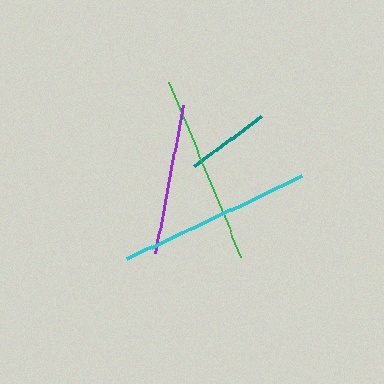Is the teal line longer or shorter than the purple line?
The purple line is longer than the teal line.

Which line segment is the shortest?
The teal line is the shortest at approximately 84 pixels.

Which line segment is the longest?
The cyan line is the longest at approximately 194 pixels.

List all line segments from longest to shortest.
From longest to shortest: cyan, green, purple, teal.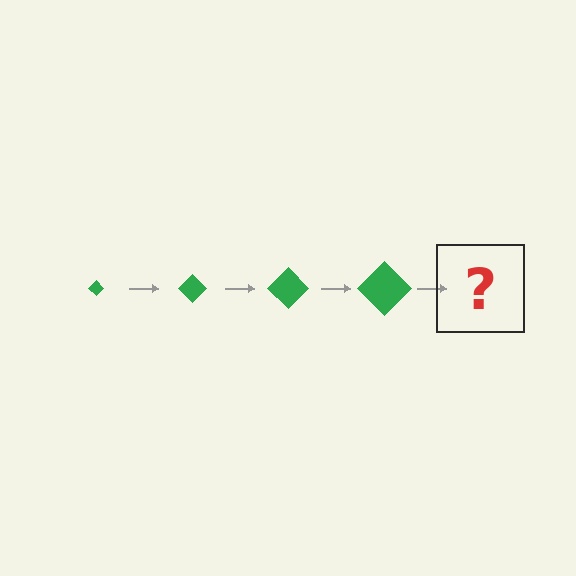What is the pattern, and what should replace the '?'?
The pattern is that the diamond gets progressively larger each step. The '?' should be a green diamond, larger than the previous one.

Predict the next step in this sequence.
The next step is a green diamond, larger than the previous one.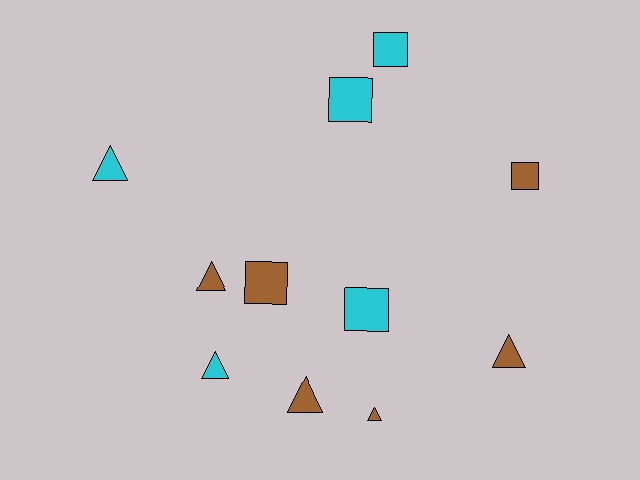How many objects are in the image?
There are 11 objects.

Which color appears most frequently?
Brown, with 6 objects.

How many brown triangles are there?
There are 4 brown triangles.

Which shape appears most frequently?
Triangle, with 6 objects.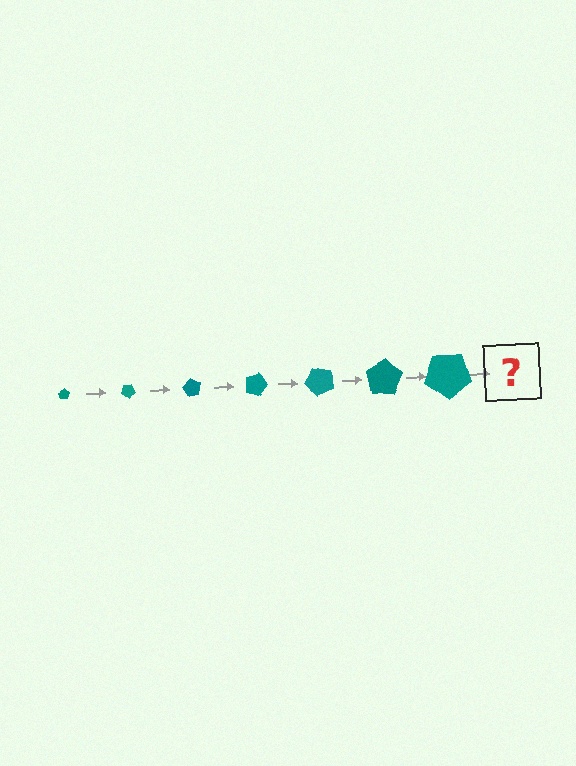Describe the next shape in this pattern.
It should be a pentagon, larger than the previous one and rotated 210 degrees from the start.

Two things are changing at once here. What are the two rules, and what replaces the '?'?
The two rules are that the pentagon grows larger each step and it rotates 30 degrees each step. The '?' should be a pentagon, larger than the previous one and rotated 210 degrees from the start.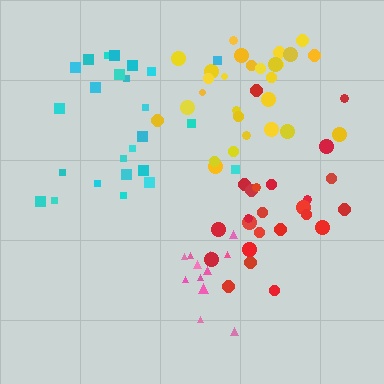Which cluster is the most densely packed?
Pink.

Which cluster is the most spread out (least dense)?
Cyan.